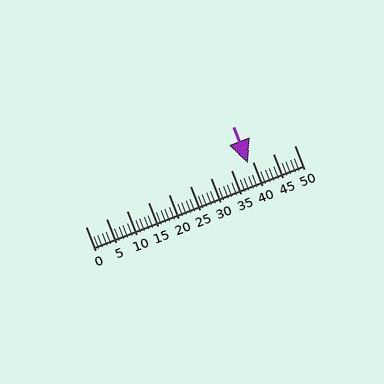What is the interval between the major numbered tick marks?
The major tick marks are spaced 5 units apart.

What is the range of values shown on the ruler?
The ruler shows values from 0 to 50.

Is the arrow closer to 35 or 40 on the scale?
The arrow is closer to 40.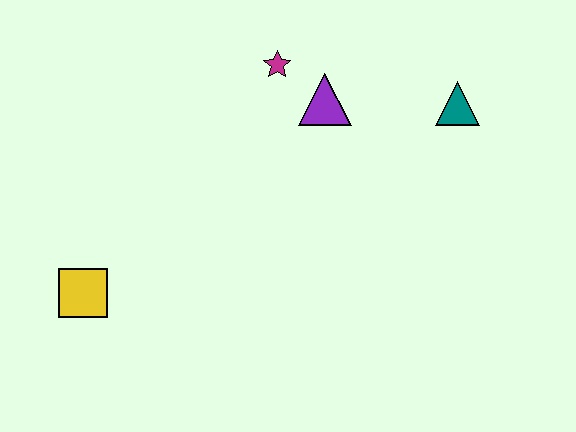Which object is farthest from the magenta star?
The yellow square is farthest from the magenta star.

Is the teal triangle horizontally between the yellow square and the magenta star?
No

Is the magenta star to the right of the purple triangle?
No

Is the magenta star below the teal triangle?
No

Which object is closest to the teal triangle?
The purple triangle is closest to the teal triangle.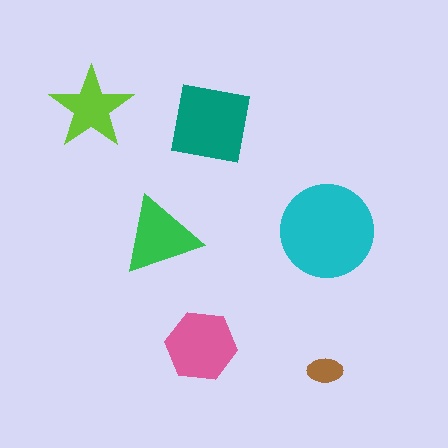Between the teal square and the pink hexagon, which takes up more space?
The teal square.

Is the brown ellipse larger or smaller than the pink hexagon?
Smaller.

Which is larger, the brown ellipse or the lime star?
The lime star.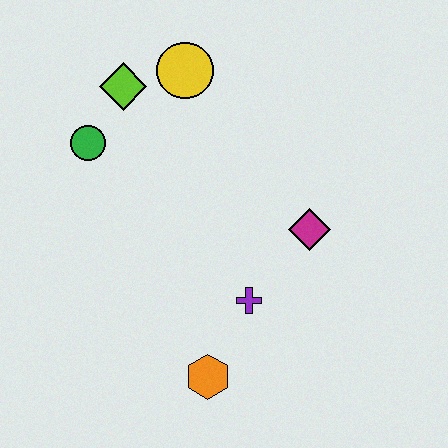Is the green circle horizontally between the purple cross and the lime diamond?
No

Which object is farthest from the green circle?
The orange hexagon is farthest from the green circle.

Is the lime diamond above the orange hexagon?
Yes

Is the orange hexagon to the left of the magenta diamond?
Yes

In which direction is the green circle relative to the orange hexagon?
The green circle is above the orange hexagon.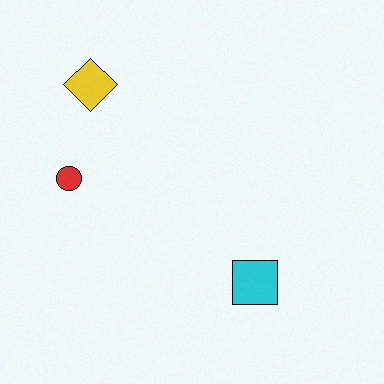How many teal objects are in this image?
There are no teal objects.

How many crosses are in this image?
There are no crosses.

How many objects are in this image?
There are 3 objects.